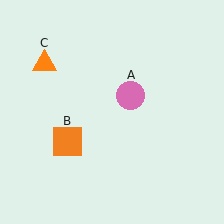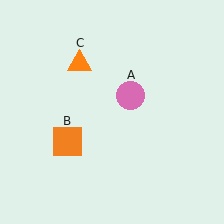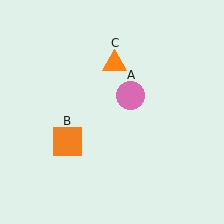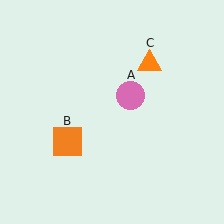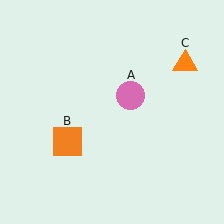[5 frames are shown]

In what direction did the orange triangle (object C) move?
The orange triangle (object C) moved right.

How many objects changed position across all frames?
1 object changed position: orange triangle (object C).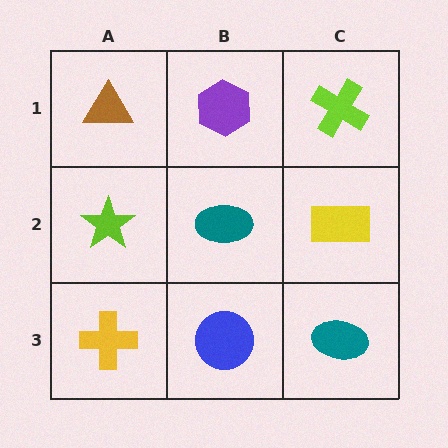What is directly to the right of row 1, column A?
A purple hexagon.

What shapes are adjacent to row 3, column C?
A yellow rectangle (row 2, column C), a blue circle (row 3, column B).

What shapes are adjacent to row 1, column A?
A lime star (row 2, column A), a purple hexagon (row 1, column B).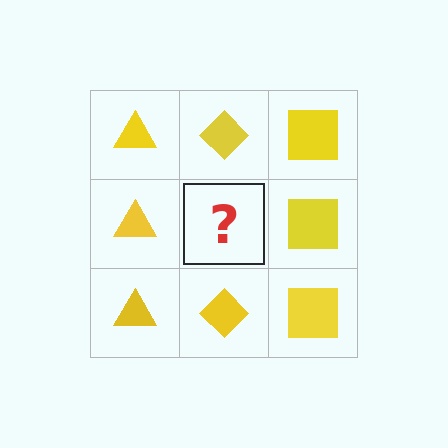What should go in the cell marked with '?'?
The missing cell should contain a yellow diamond.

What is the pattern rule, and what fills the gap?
The rule is that each column has a consistent shape. The gap should be filled with a yellow diamond.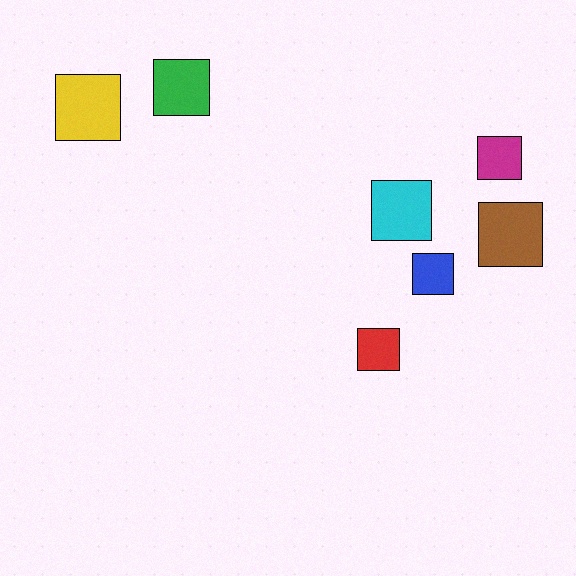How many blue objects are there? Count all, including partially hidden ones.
There is 1 blue object.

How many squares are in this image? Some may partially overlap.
There are 7 squares.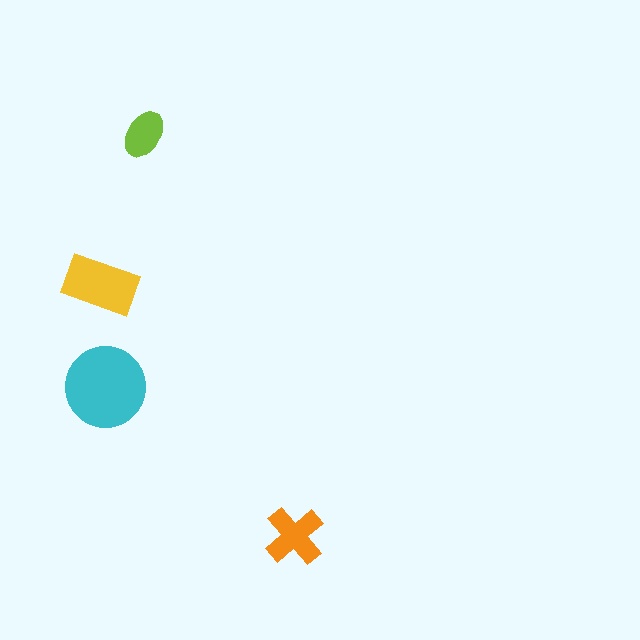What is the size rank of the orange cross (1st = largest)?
3rd.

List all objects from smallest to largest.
The lime ellipse, the orange cross, the yellow rectangle, the cyan circle.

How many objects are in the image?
There are 4 objects in the image.